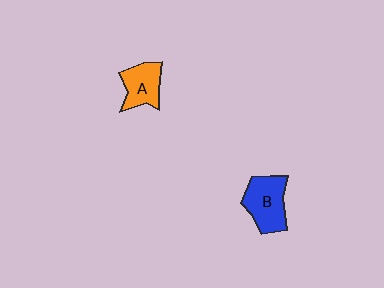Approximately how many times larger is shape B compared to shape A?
Approximately 1.3 times.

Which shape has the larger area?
Shape B (blue).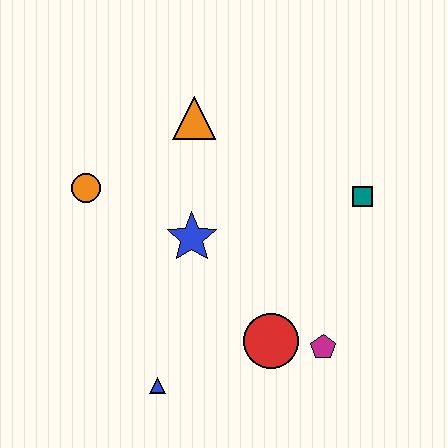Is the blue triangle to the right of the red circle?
No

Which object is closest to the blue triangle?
The red circle is closest to the blue triangle.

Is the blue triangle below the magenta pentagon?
Yes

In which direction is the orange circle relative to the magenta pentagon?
The orange circle is to the left of the magenta pentagon.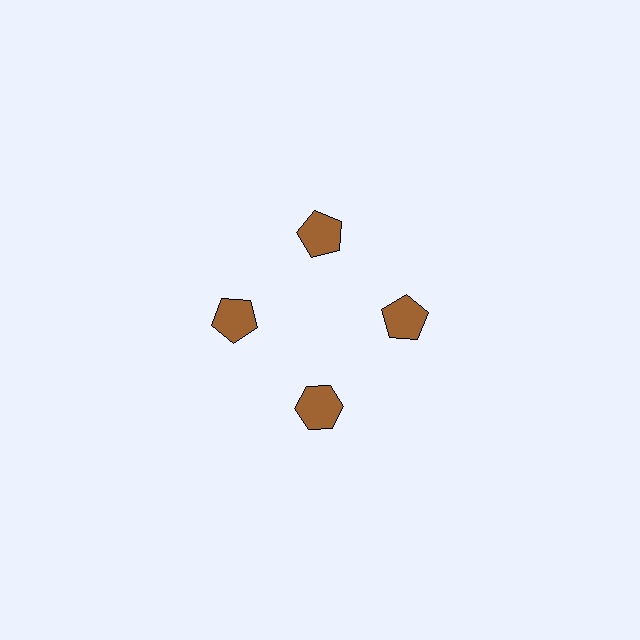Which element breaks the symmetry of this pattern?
The brown hexagon at roughly the 6 o'clock position breaks the symmetry. All other shapes are brown pentagons.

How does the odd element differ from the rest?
It has a different shape: hexagon instead of pentagon.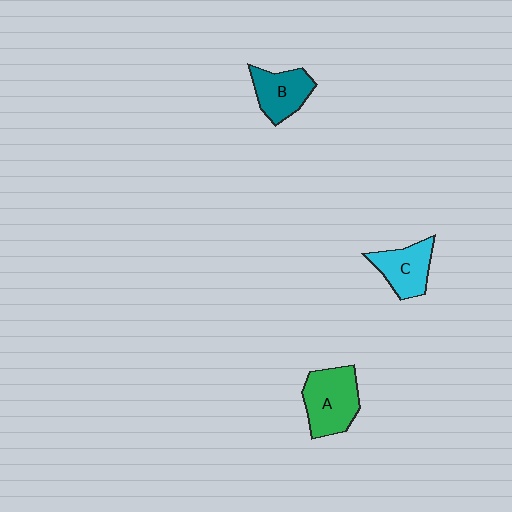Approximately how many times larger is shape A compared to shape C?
Approximately 1.3 times.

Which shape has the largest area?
Shape A (green).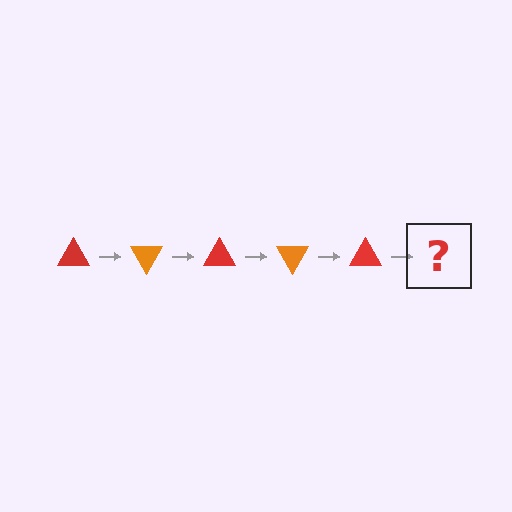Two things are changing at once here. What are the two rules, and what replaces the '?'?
The two rules are that it rotates 60 degrees each step and the color cycles through red and orange. The '?' should be an orange triangle, rotated 300 degrees from the start.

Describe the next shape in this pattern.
It should be an orange triangle, rotated 300 degrees from the start.